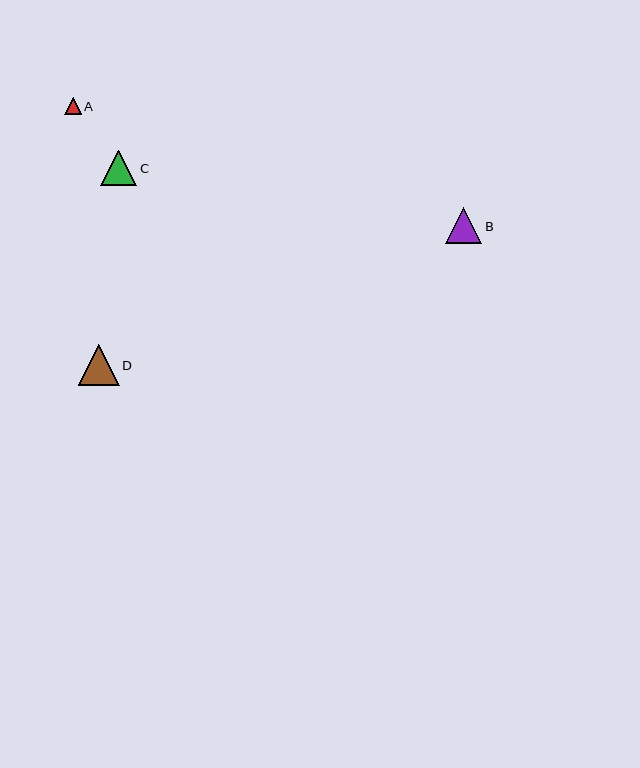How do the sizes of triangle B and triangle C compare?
Triangle B and triangle C are approximately the same size.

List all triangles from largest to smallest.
From largest to smallest: D, B, C, A.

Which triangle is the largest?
Triangle D is the largest with a size of approximately 41 pixels.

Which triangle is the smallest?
Triangle A is the smallest with a size of approximately 17 pixels.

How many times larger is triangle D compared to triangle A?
Triangle D is approximately 2.5 times the size of triangle A.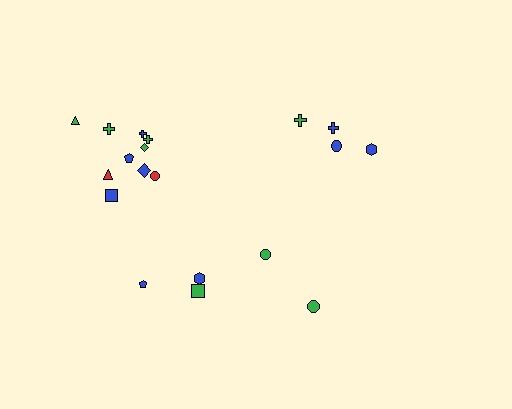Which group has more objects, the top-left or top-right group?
The top-left group.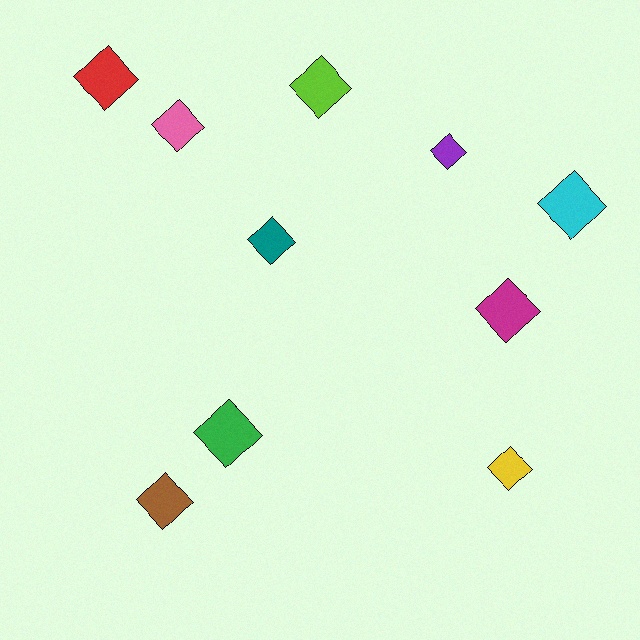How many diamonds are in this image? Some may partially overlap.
There are 10 diamonds.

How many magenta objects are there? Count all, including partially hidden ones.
There is 1 magenta object.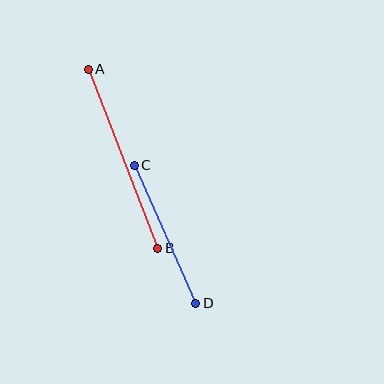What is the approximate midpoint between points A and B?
The midpoint is at approximately (123, 159) pixels.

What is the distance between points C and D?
The distance is approximately 151 pixels.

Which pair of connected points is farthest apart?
Points A and B are farthest apart.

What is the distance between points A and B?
The distance is approximately 192 pixels.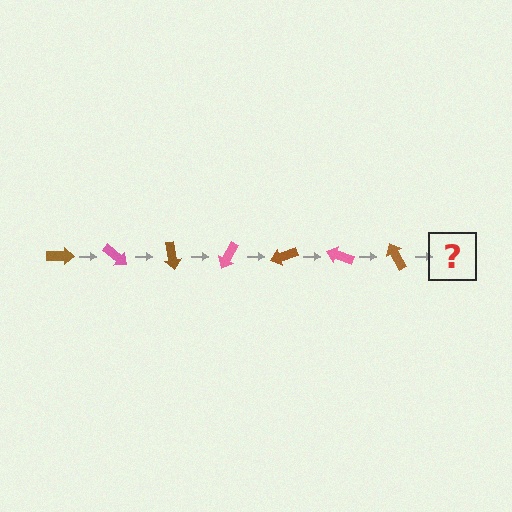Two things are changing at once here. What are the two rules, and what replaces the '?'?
The two rules are that it rotates 40 degrees each step and the color cycles through brown and pink. The '?' should be a pink arrow, rotated 280 degrees from the start.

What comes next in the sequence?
The next element should be a pink arrow, rotated 280 degrees from the start.